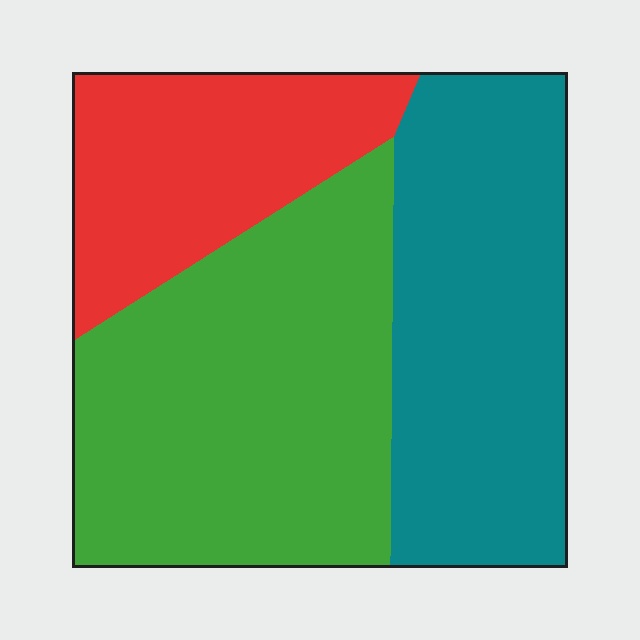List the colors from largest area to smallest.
From largest to smallest: green, teal, red.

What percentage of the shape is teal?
Teal covers around 35% of the shape.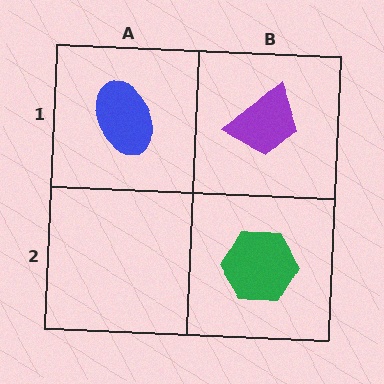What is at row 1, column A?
A blue ellipse.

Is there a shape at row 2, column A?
No, that cell is empty.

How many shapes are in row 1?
2 shapes.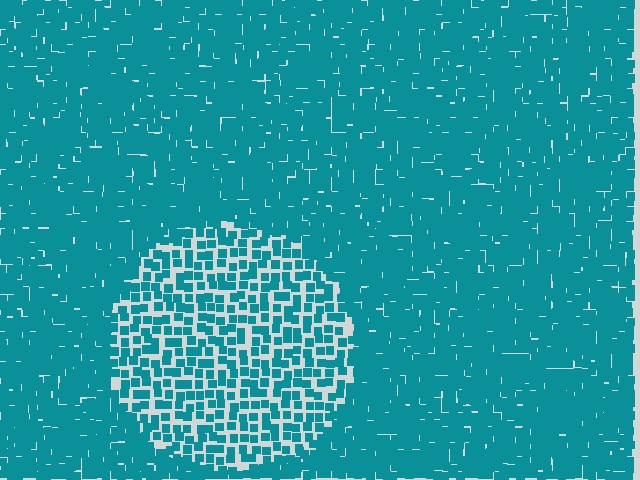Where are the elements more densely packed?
The elements are more densely packed outside the circle boundary.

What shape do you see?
I see a circle.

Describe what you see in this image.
The image contains small teal elements arranged at two different densities. A circle-shaped region is visible where the elements are less densely packed than the surrounding area.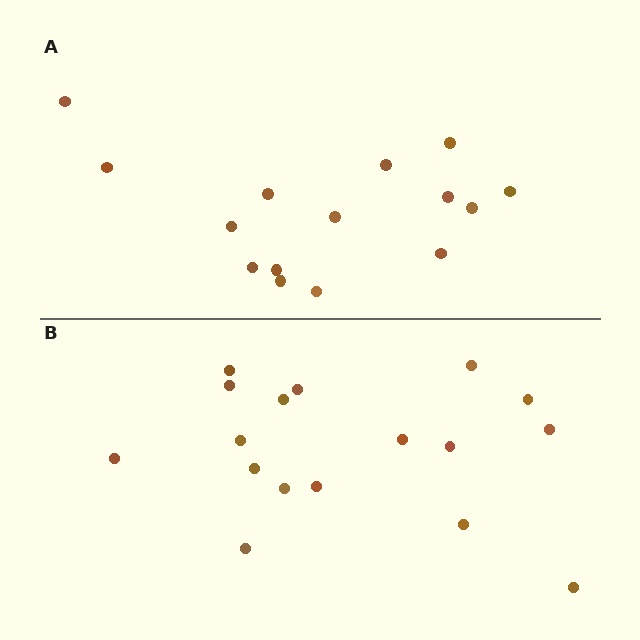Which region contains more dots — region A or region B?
Region B (the bottom region) has more dots.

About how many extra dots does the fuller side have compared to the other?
Region B has just a few more — roughly 2 or 3 more dots than region A.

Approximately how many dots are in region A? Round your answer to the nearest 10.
About 20 dots. (The exact count is 15, which rounds to 20.)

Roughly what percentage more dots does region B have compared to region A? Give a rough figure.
About 15% more.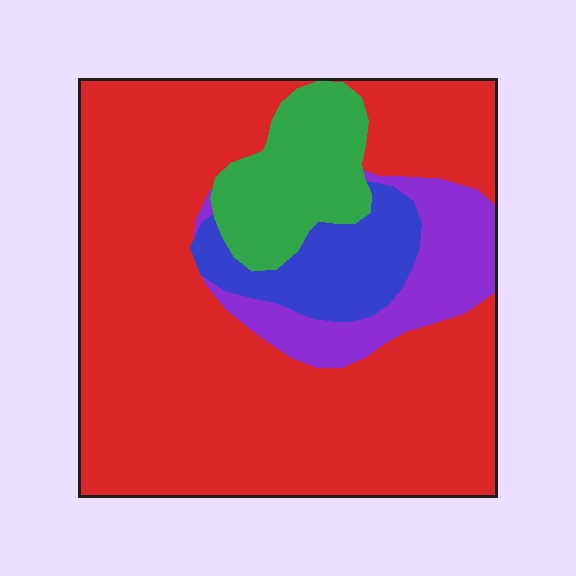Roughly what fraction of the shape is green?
Green covers 11% of the shape.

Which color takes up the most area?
Red, at roughly 70%.